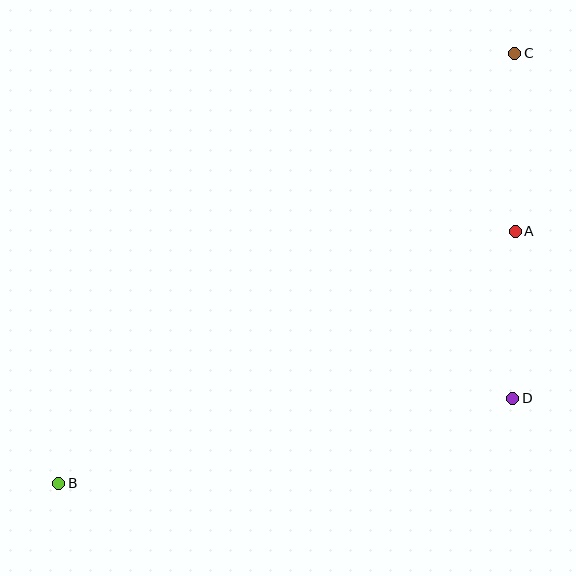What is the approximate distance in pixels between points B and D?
The distance between B and D is approximately 462 pixels.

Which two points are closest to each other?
Points A and D are closest to each other.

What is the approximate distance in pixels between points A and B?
The distance between A and B is approximately 521 pixels.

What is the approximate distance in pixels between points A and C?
The distance between A and C is approximately 178 pixels.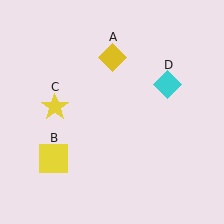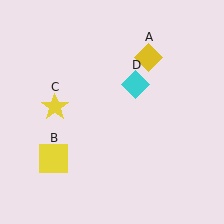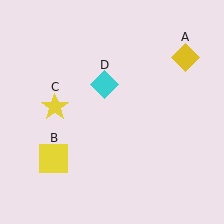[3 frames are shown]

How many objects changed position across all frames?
2 objects changed position: yellow diamond (object A), cyan diamond (object D).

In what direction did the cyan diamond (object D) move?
The cyan diamond (object D) moved left.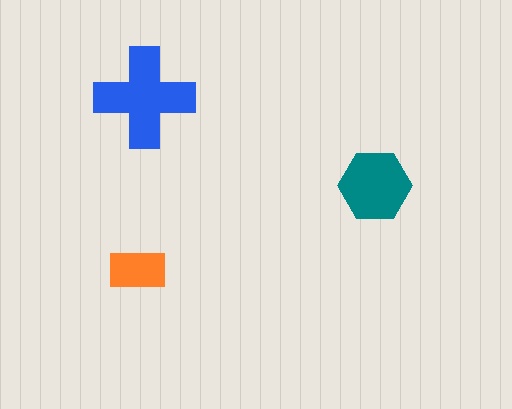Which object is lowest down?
The orange rectangle is bottommost.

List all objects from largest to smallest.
The blue cross, the teal hexagon, the orange rectangle.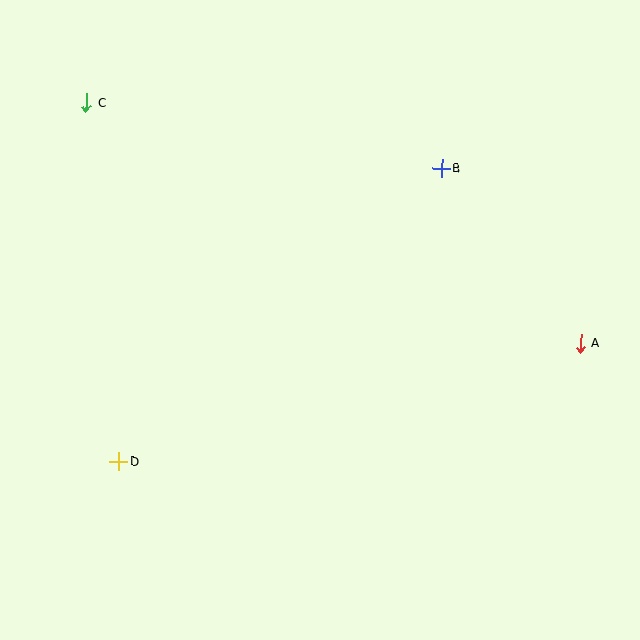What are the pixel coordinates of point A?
Point A is at (581, 343).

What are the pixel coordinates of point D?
Point D is at (119, 461).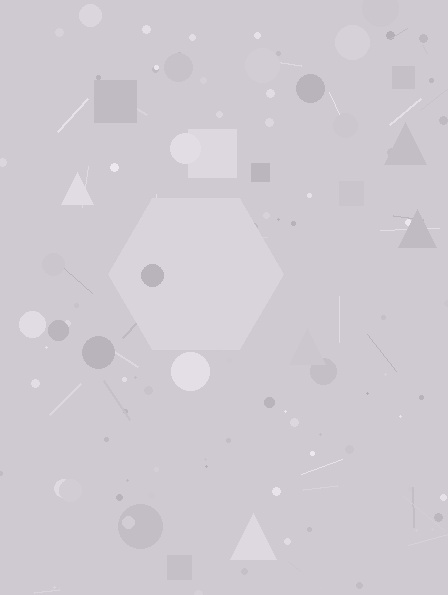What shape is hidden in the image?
A hexagon is hidden in the image.